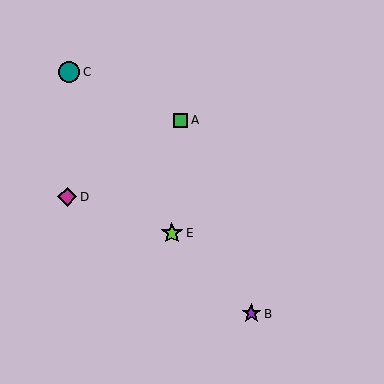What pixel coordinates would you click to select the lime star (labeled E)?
Click at (172, 233) to select the lime star E.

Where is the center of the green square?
The center of the green square is at (181, 120).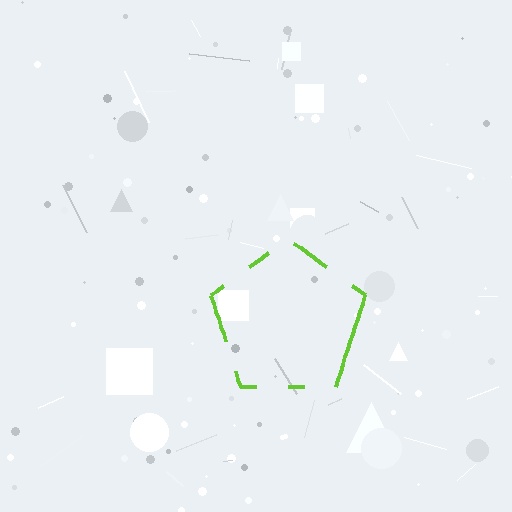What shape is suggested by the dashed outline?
The dashed outline suggests a pentagon.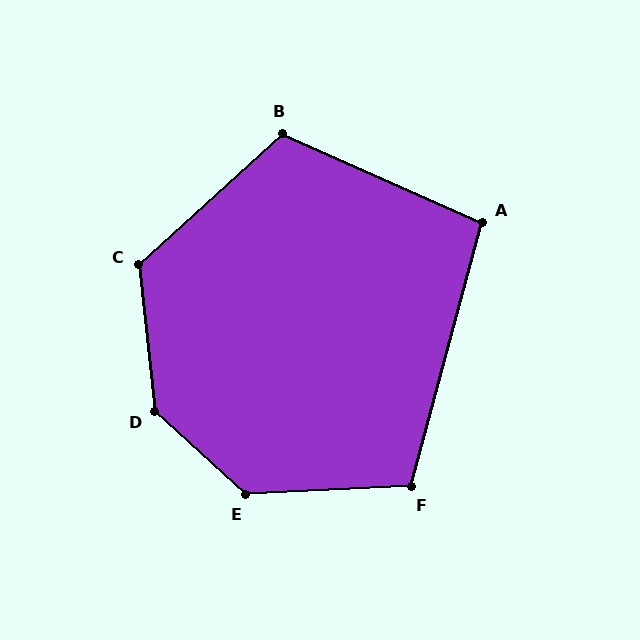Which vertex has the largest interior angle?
D, at approximately 138 degrees.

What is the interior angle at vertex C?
Approximately 126 degrees (obtuse).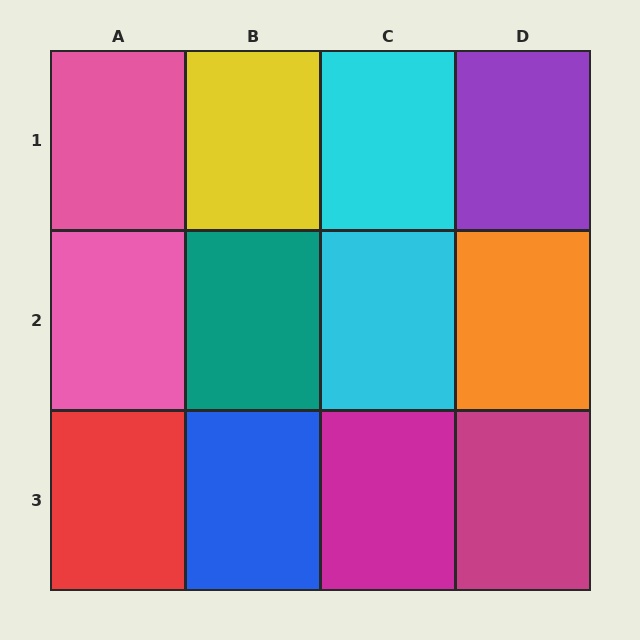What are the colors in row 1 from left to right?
Pink, yellow, cyan, purple.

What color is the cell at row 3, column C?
Magenta.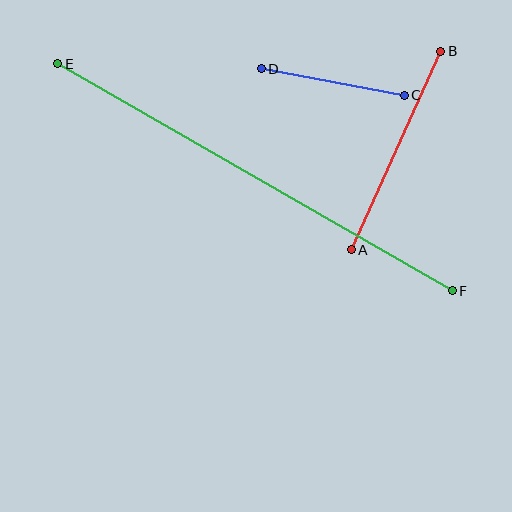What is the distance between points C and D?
The distance is approximately 145 pixels.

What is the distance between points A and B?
The distance is approximately 217 pixels.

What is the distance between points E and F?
The distance is approximately 455 pixels.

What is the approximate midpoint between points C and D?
The midpoint is at approximately (333, 82) pixels.